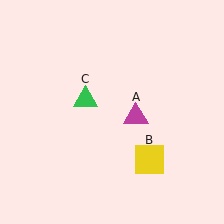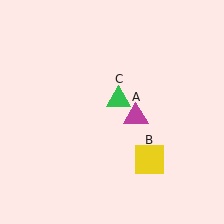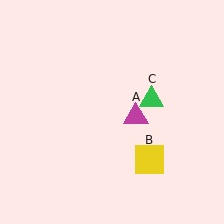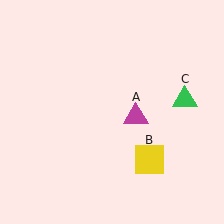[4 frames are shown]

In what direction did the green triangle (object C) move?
The green triangle (object C) moved right.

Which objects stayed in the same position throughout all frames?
Magenta triangle (object A) and yellow square (object B) remained stationary.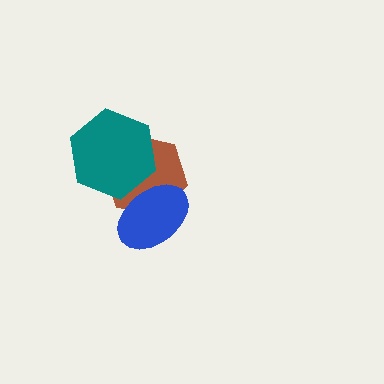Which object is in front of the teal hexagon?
The blue ellipse is in front of the teal hexagon.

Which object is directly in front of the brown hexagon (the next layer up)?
The teal hexagon is directly in front of the brown hexagon.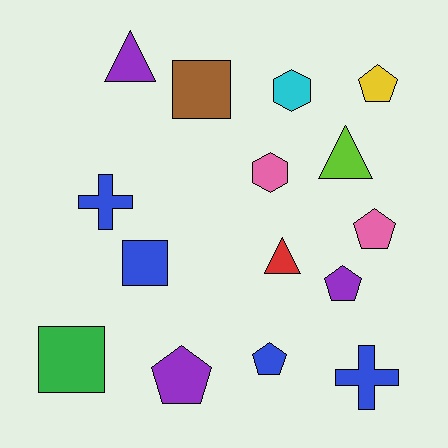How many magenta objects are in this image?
There are no magenta objects.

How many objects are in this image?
There are 15 objects.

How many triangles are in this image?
There are 3 triangles.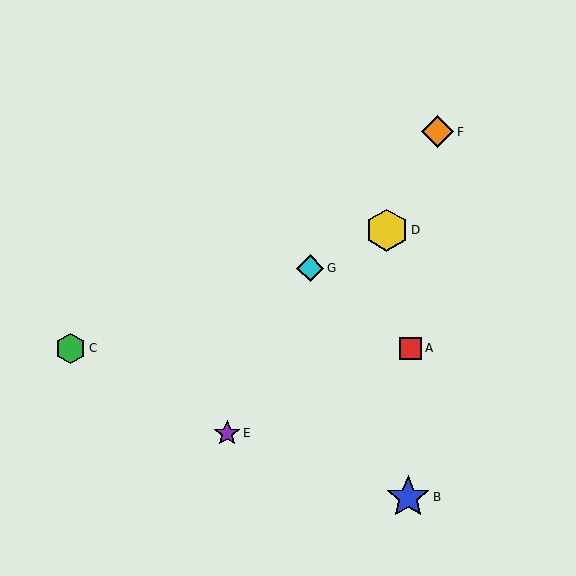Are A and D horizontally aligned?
No, A is at y≈348 and D is at y≈230.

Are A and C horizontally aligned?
Yes, both are at y≈348.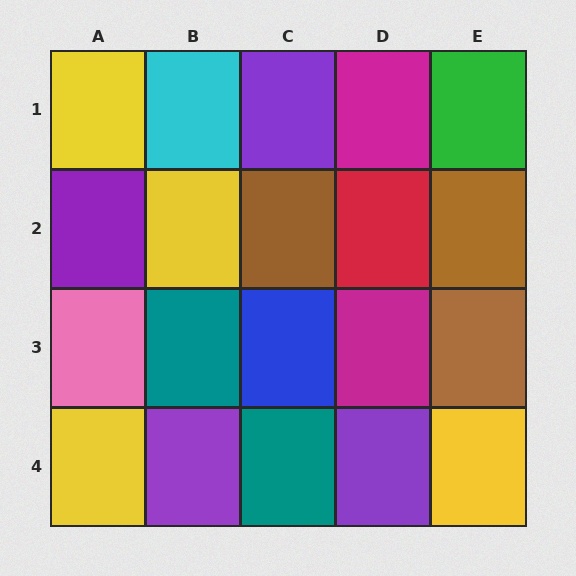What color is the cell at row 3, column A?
Pink.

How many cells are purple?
4 cells are purple.